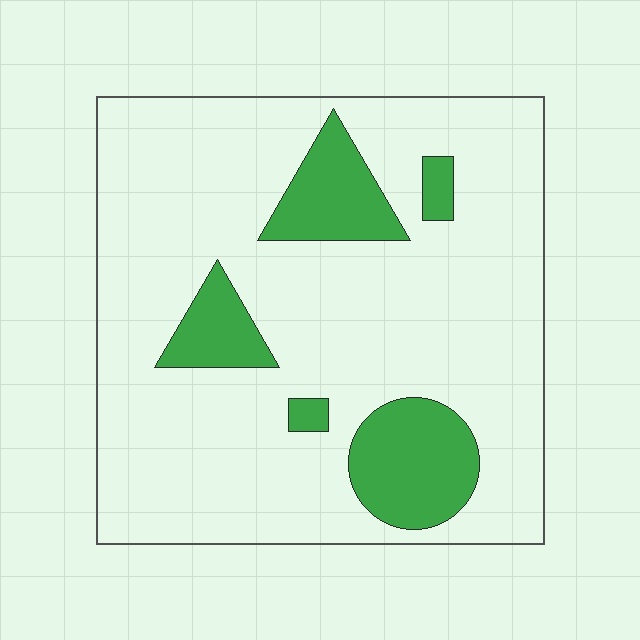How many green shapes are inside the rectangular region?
5.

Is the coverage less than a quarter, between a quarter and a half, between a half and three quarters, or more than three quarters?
Less than a quarter.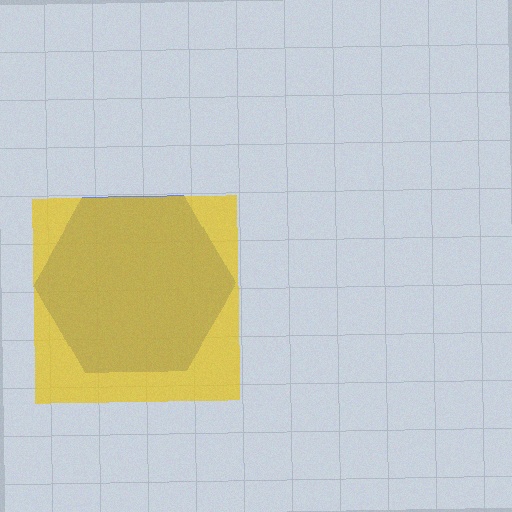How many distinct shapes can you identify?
There are 2 distinct shapes: a blue hexagon, a yellow square.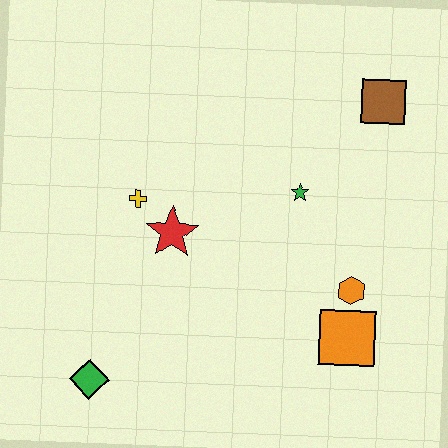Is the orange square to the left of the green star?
No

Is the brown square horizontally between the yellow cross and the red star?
No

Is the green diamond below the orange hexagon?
Yes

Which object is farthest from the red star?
The brown square is farthest from the red star.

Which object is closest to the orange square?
The orange hexagon is closest to the orange square.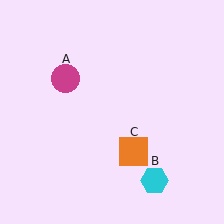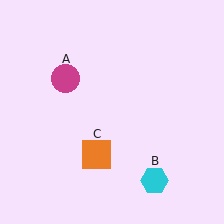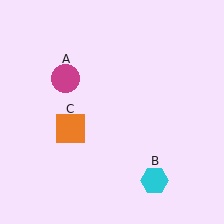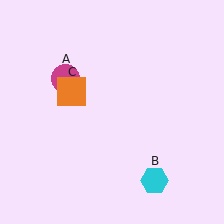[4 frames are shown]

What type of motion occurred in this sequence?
The orange square (object C) rotated clockwise around the center of the scene.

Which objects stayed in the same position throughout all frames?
Magenta circle (object A) and cyan hexagon (object B) remained stationary.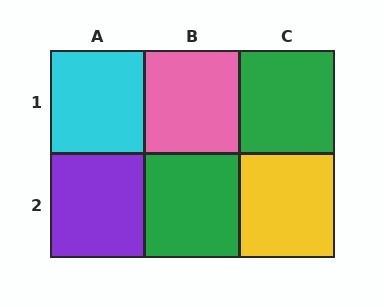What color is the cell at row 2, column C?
Yellow.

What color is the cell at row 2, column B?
Green.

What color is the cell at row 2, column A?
Purple.